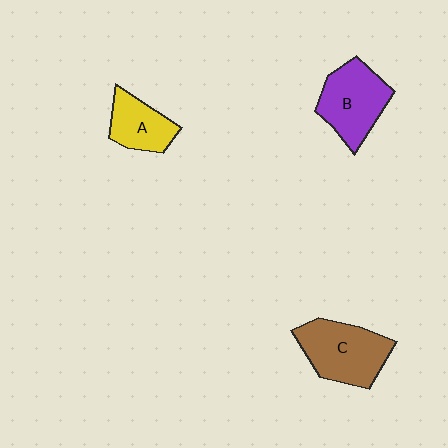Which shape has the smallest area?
Shape A (yellow).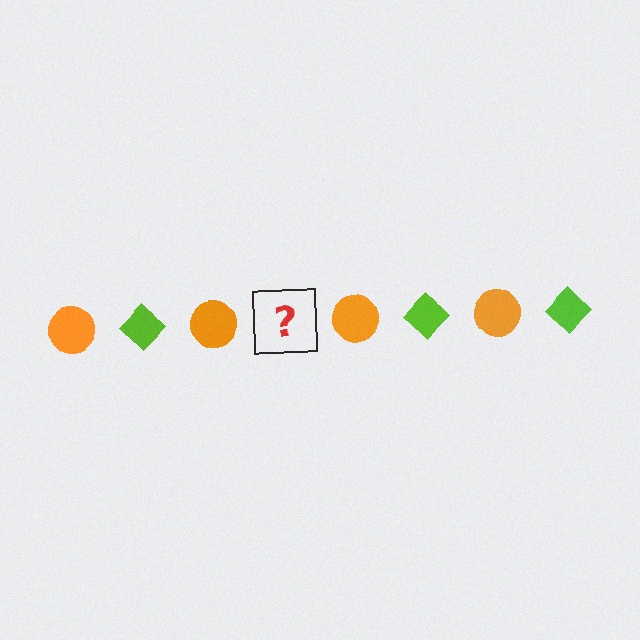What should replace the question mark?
The question mark should be replaced with a lime diamond.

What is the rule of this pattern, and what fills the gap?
The rule is that the pattern alternates between orange circle and lime diamond. The gap should be filled with a lime diamond.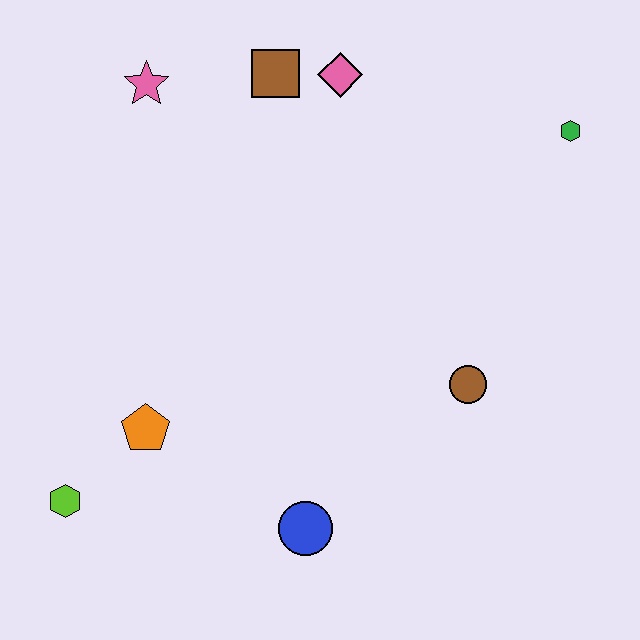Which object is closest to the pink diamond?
The brown square is closest to the pink diamond.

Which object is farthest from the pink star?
The blue circle is farthest from the pink star.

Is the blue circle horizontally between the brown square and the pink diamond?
Yes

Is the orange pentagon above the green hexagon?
No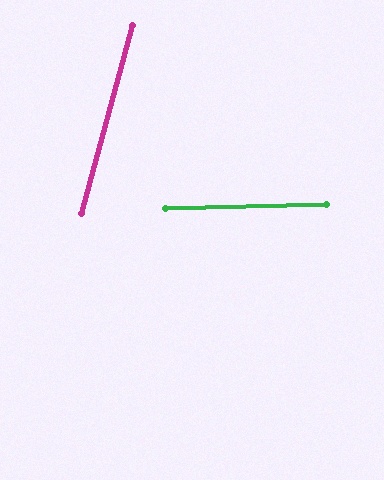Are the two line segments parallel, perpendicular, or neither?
Neither parallel nor perpendicular — they differ by about 74°.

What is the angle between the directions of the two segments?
Approximately 74 degrees.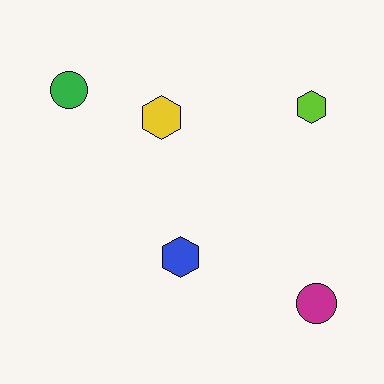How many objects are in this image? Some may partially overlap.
There are 5 objects.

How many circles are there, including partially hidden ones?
There are 2 circles.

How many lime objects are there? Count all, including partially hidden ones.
There is 1 lime object.